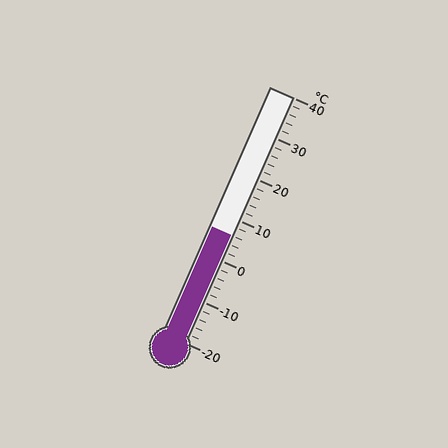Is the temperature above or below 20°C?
The temperature is below 20°C.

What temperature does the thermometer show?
The thermometer shows approximately 6°C.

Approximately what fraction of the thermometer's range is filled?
The thermometer is filled to approximately 45% of its range.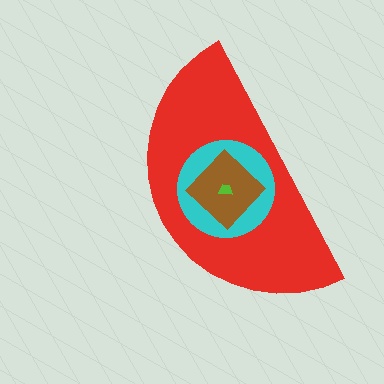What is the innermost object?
The lime trapezoid.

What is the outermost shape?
The red semicircle.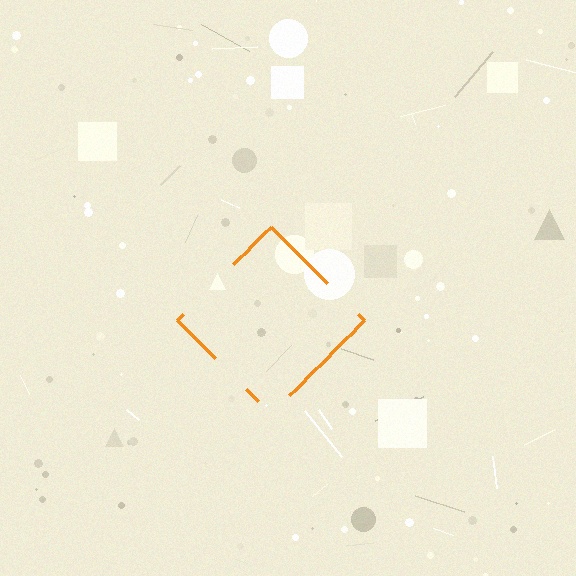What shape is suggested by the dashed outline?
The dashed outline suggests a diamond.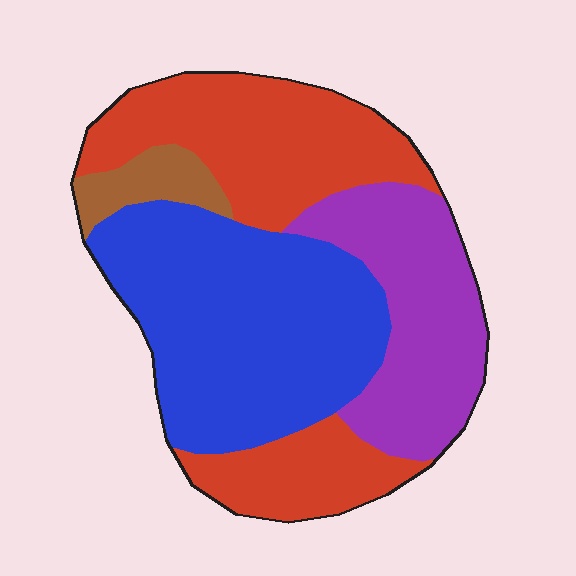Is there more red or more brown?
Red.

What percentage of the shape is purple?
Purple covers about 20% of the shape.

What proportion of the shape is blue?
Blue takes up about three eighths (3/8) of the shape.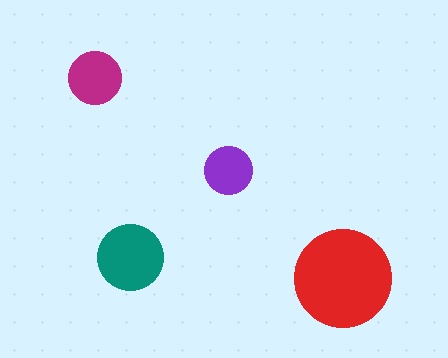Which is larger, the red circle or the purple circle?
The red one.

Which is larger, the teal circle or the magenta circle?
The teal one.